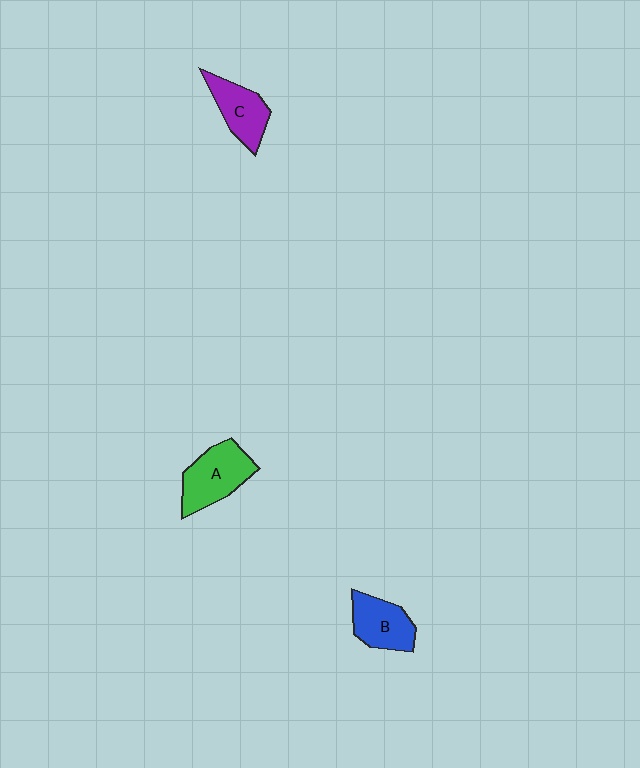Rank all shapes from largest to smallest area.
From largest to smallest: A (green), B (blue), C (purple).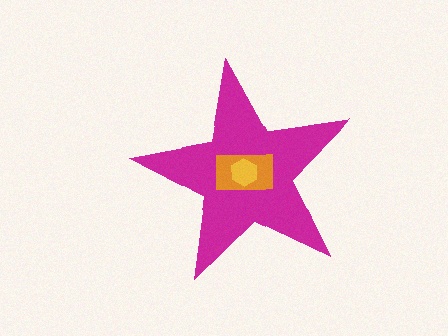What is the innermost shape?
The yellow hexagon.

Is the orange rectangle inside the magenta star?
Yes.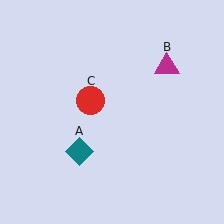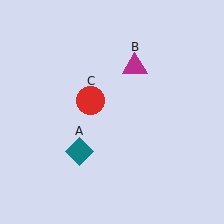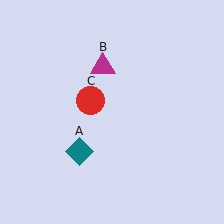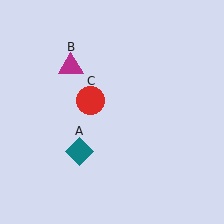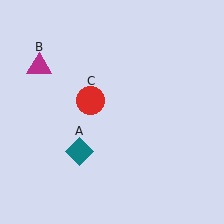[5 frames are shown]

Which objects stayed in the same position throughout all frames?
Teal diamond (object A) and red circle (object C) remained stationary.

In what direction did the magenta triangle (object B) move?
The magenta triangle (object B) moved left.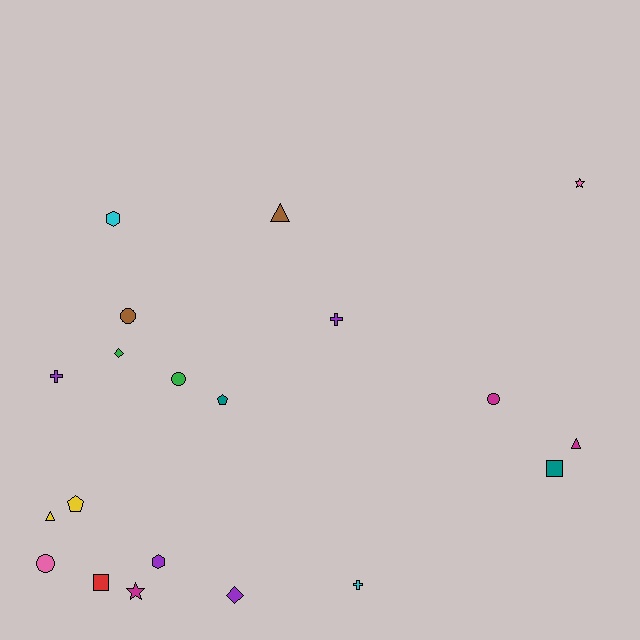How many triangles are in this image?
There are 3 triangles.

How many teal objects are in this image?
There are 2 teal objects.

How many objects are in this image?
There are 20 objects.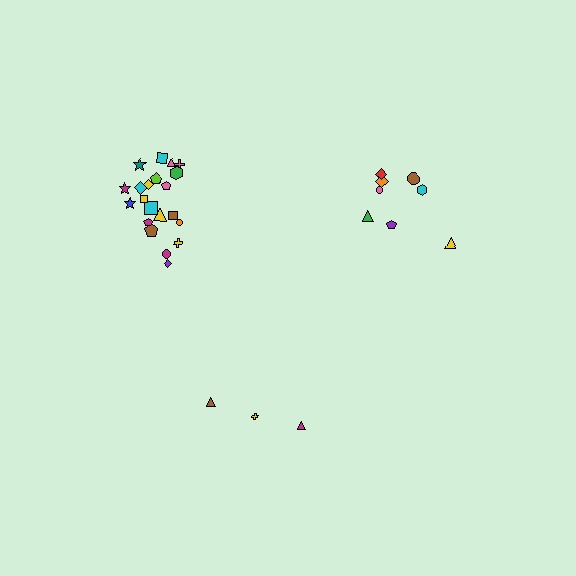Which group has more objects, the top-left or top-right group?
The top-left group.